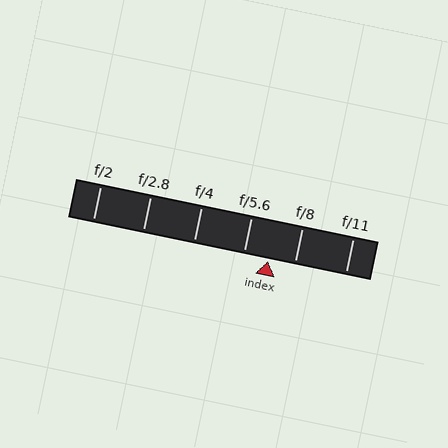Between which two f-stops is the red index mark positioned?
The index mark is between f/5.6 and f/8.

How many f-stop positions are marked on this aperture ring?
There are 6 f-stop positions marked.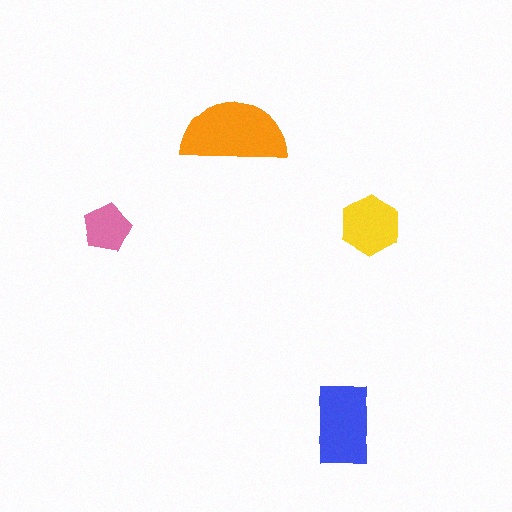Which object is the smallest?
The pink pentagon.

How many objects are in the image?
There are 4 objects in the image.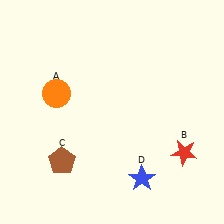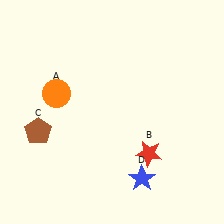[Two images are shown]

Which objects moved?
The objects that moved are: the red star (B), the brown pentagon (C).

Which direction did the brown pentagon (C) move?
The brown pentagon (C) moved up.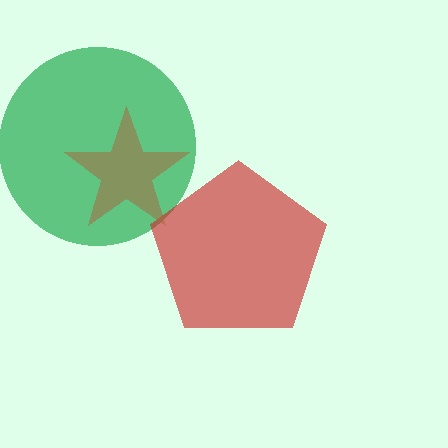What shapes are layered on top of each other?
The layered shapes are: a green circle, a red pentagon, a brown star.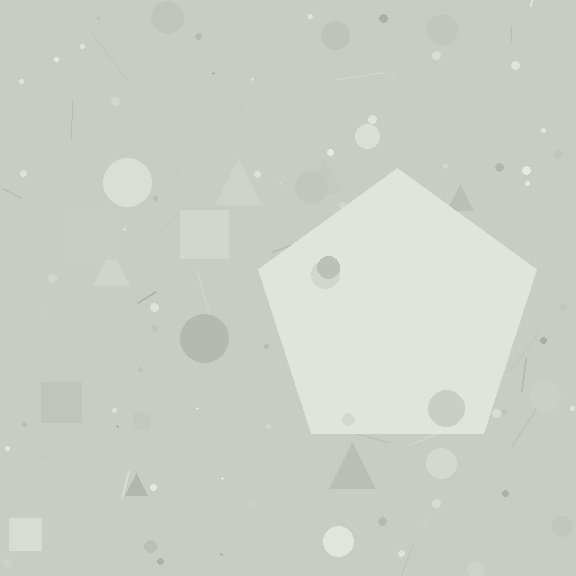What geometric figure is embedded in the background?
A pentagon is embedded in the background.